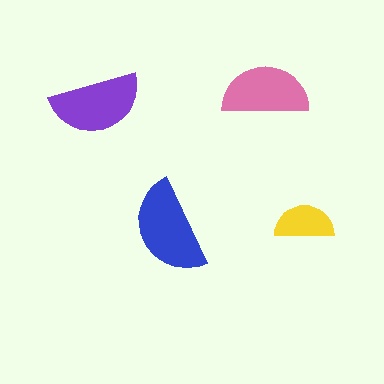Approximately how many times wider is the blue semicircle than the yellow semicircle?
About 1.5 times wider.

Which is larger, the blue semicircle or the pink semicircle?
The blue one.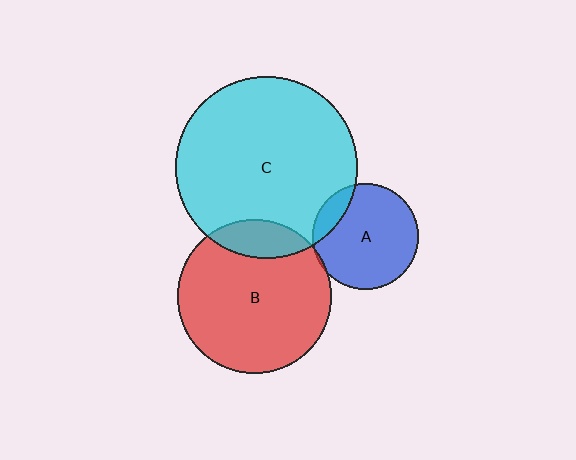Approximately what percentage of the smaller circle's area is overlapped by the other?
Approximately 5%.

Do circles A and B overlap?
Yes.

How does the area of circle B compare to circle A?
Approximately 2.1 times.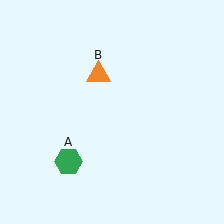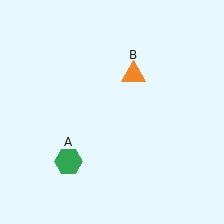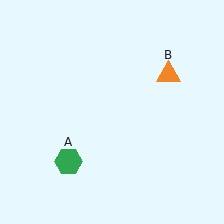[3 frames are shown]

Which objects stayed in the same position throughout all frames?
Green hexagon (object A) remained stationary.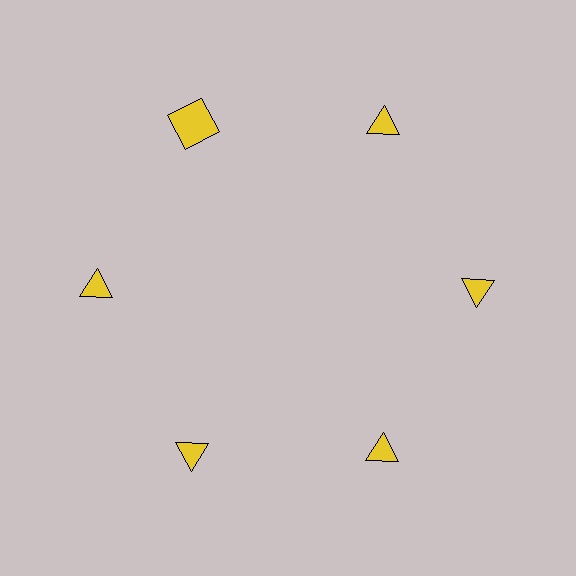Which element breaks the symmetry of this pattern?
The yellow square at roughly the 11 o'clock position breaks the symmetry. All other shapes are yellow triangles.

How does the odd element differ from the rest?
It has a different shape: square instead of triangle.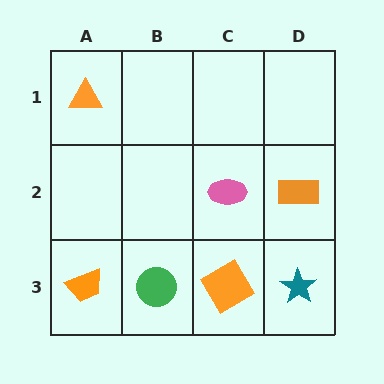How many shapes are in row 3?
4 shapes.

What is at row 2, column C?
A pink ellipse.